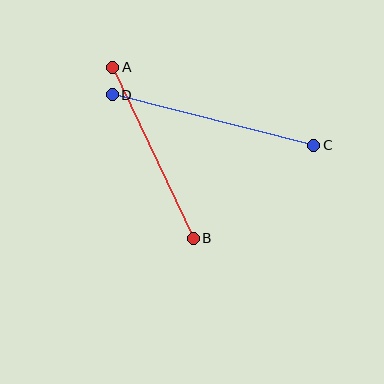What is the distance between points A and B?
The distance is approximately 189 pixels.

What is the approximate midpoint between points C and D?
The midpoint is at approximately (213, 120) pixels.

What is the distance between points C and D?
The distance is approximately 207 pixels.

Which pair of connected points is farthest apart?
Points C and D are farthest apart.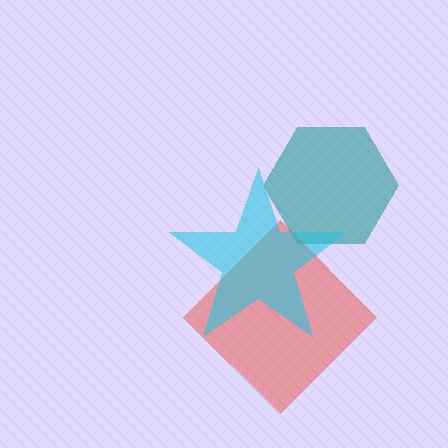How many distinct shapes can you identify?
There are 3 distinct shapes: a teal hexagon, a red diamond, a cyan star.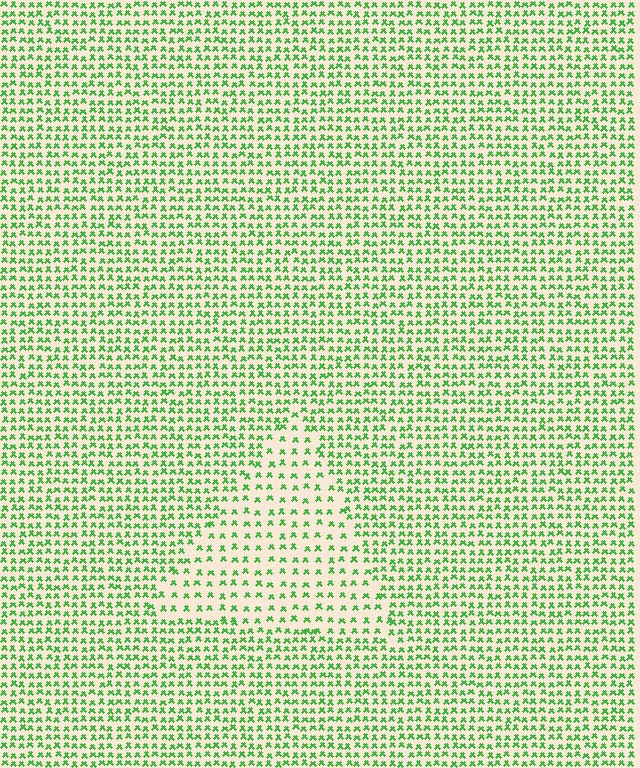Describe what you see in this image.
The image contains small green elements arranged at two different densities. A triangle-shaped region is visible where the elements are less densely packed than the surrounding area.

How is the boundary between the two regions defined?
The boundary is defined by a change in element density (approximately 1.9x ratio). All elements are the same color, size, and shape.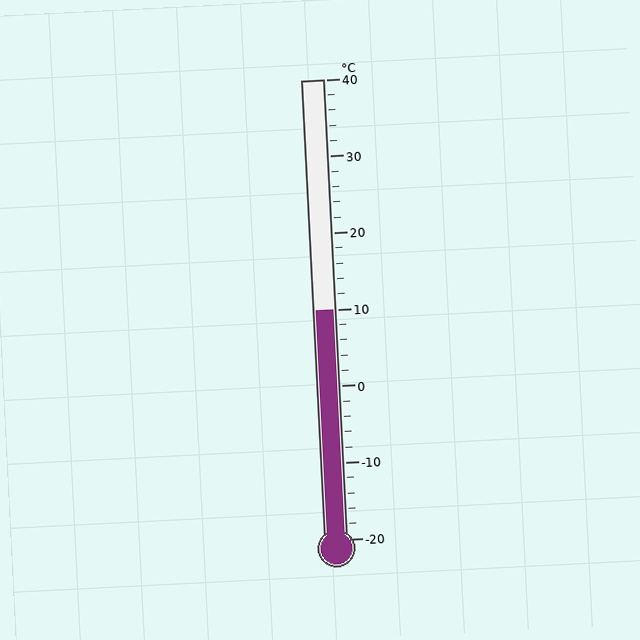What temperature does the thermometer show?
The thermometer shows approximately 10°C.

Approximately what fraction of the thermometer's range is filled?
The thermometer is filled to approximately 50% of its range.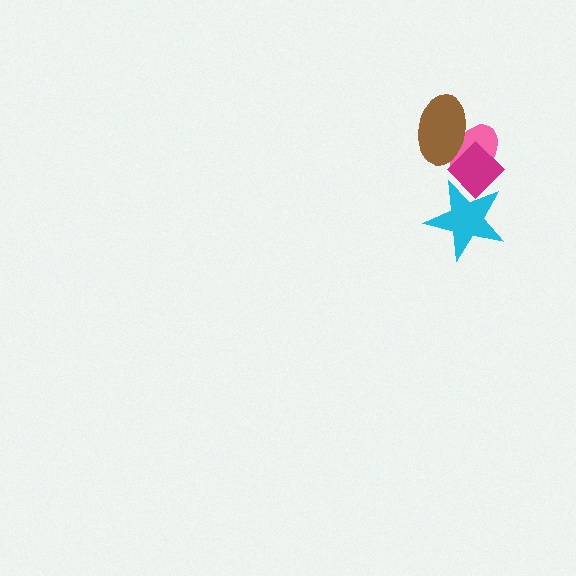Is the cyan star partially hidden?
No, no other shape covers it.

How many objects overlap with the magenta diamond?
3 objects overlap with the magenta diamond.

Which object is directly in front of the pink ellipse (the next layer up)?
The magenta diamond is directly in front of the pink ellipse.